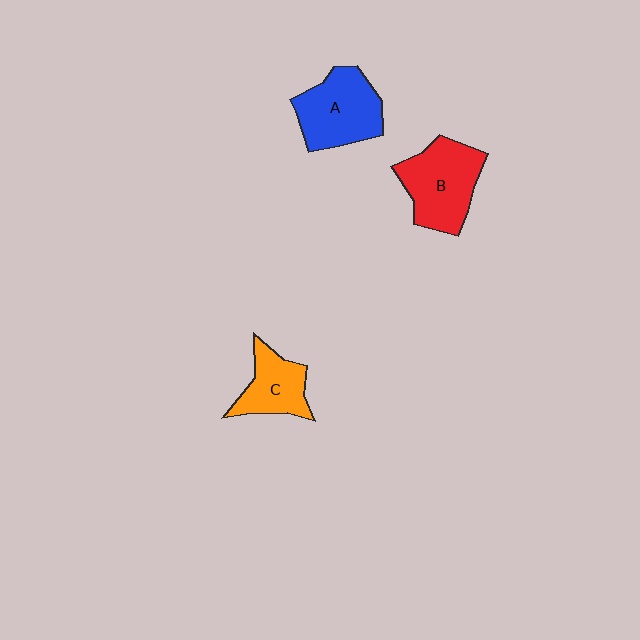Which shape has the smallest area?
Shape C (orange).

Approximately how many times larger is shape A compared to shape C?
Approximately 1.5 times.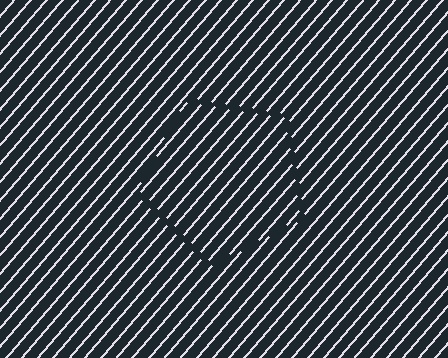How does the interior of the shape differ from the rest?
The interior of the shape contains the same grating, shifted by half a period — the contour is defined by the phase discontinuity where line-ends from the inner and outer gratings abut.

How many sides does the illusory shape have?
5 sides — the line-ends trace a pentagon.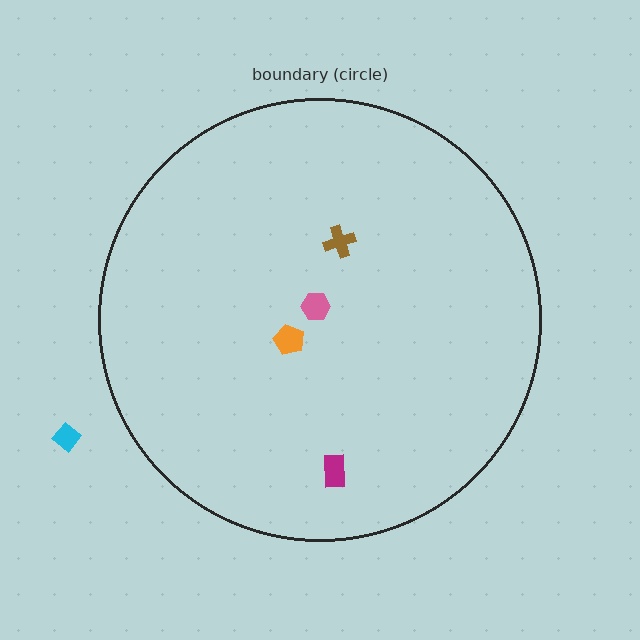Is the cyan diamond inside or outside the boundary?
Outside.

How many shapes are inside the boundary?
4 inside, 1 outside.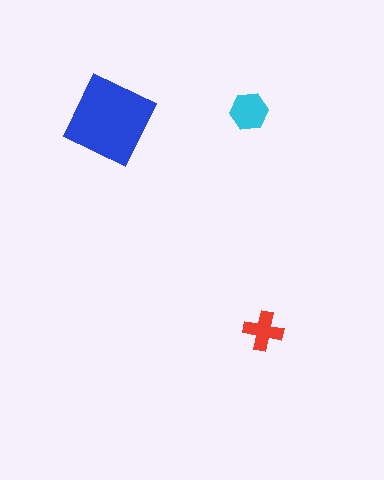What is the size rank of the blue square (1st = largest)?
1st.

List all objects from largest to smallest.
The blue square, the cyan hexagon, the red cross.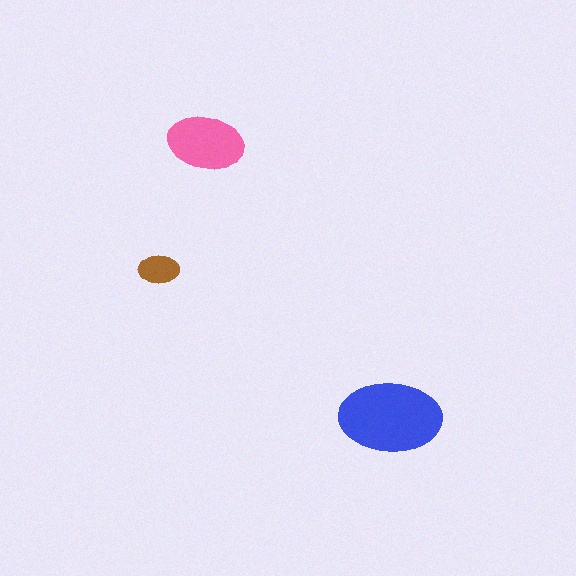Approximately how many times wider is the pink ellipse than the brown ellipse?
About 2 times wider.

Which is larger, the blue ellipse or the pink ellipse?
The blue one.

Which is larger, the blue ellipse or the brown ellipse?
The blue one.